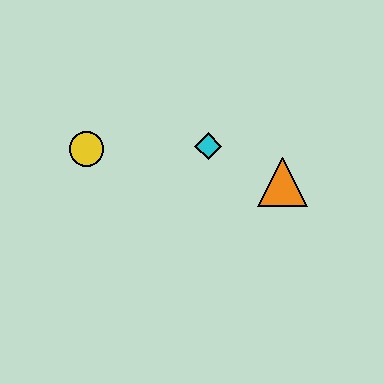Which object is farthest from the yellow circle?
The orange triangle is farthest from the yellow circle.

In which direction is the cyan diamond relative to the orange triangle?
The cyan diamond is to the left of the orange triangle.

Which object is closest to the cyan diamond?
The orange triangle is closest to the cyan diamond.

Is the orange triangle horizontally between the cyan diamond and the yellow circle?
No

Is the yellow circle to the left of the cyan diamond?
Yes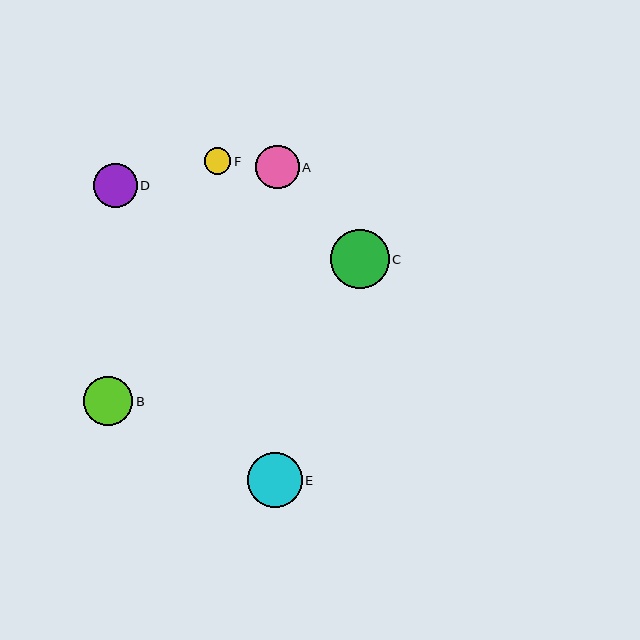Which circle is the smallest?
Circle F is the smallest with a size of approximately 26 pixels.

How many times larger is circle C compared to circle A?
Circle C is approximately 1.3 times the size of circle A.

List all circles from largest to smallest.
From largest to smallest: C, E, B, A, D, F.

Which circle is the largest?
Circle C is the largest with a size of approximately 59 pixels.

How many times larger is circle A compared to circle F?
Circle A is approximately 1.7 times the size of circle F.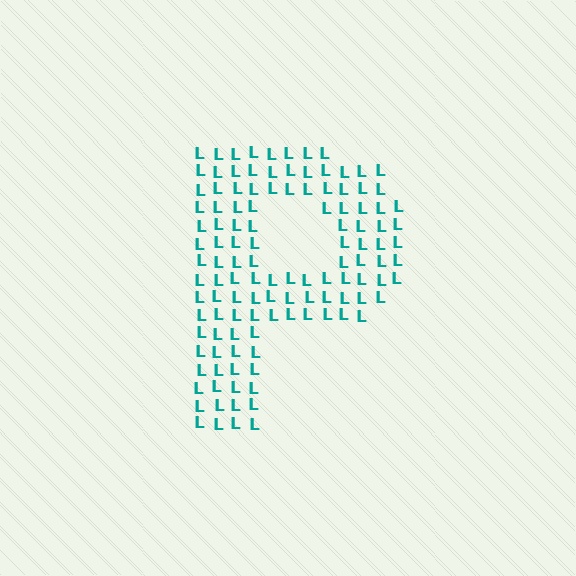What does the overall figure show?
The overall figure shows the letter P.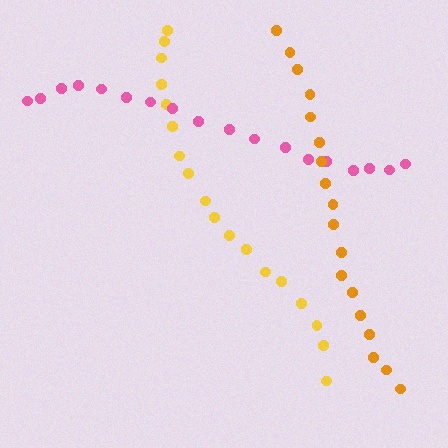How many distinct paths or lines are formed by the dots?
There are 3 distinct paths.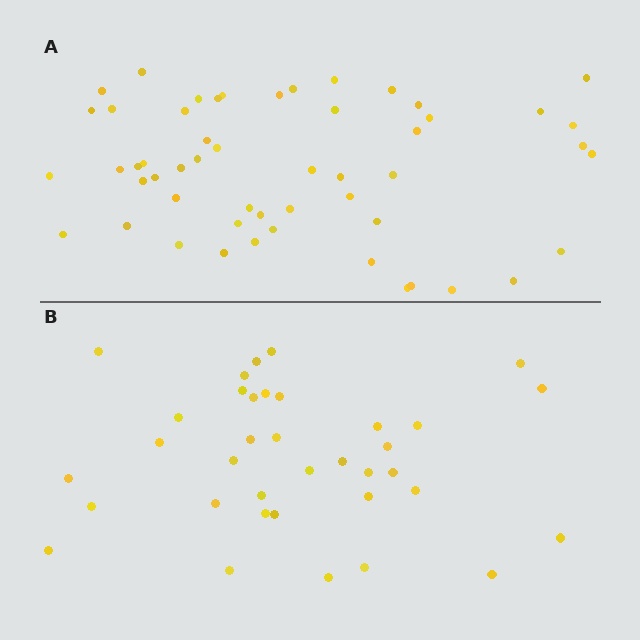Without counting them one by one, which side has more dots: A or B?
Region A (the top region) has more dots.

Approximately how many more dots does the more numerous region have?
Region A has approximately 15 more dots than region B.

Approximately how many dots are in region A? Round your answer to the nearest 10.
About 50 dots. (The exact count is 53, which rounds to 50.)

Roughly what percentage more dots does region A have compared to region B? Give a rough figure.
About 45% more.